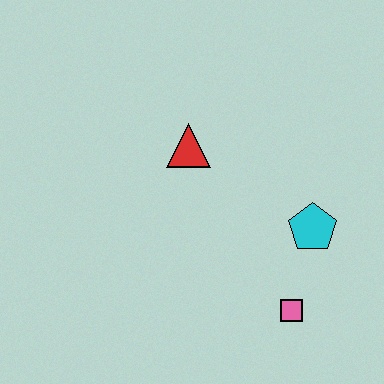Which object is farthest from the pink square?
The red triangle is farthest from the pink square.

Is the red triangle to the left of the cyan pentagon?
Yes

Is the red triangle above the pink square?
Yes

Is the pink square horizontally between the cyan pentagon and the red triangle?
Yes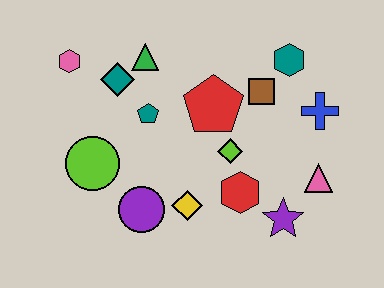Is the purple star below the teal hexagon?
Yes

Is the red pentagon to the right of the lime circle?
Yes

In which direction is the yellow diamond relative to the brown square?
The yellow diamond is below the brown square.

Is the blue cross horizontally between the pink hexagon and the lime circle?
No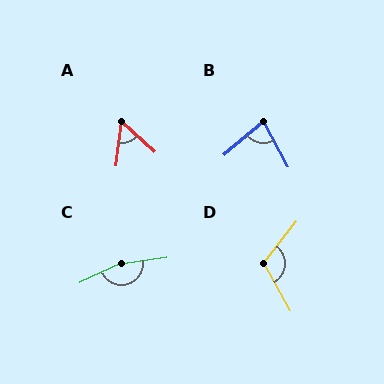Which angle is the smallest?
A, at approximately 54 degrees.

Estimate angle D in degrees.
Approximately 112 degrees.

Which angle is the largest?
C, at approximately 163 degrees.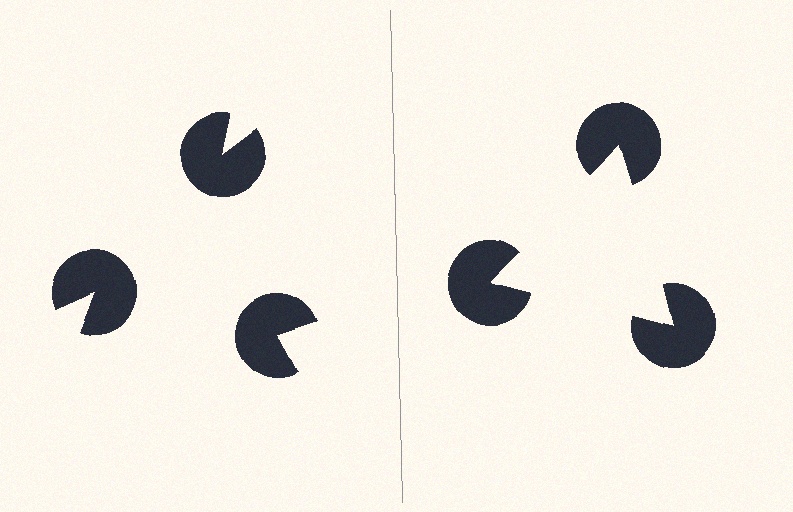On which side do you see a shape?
An illusory triangle appears on the right side. On the left side the wedge cuts are rotated, so no coherent shape forms.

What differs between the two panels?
The pac-man discs are positioned identically on both sides; only the wedge orientations differ. On the right they align to a triangle; on the left they are misaligned.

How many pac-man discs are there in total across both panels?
6 — 3 on each side.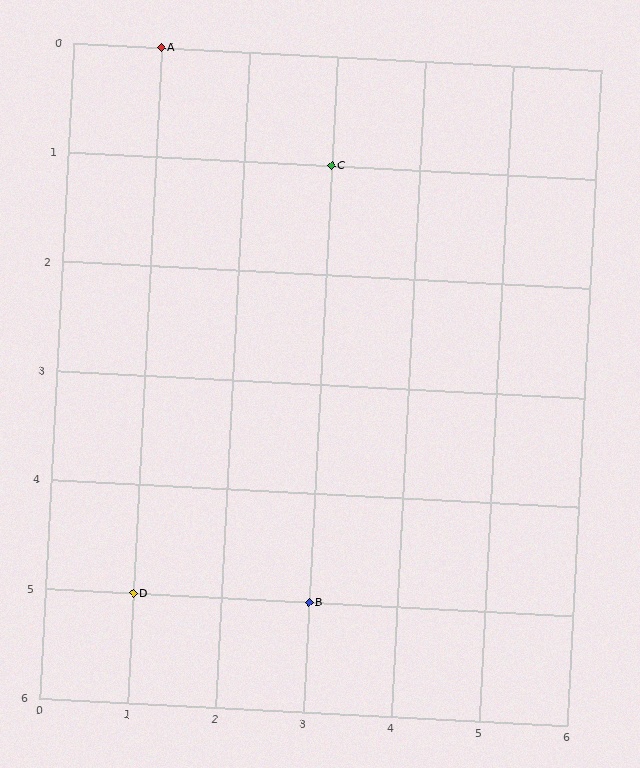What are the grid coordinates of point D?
Point D is at grid coordinates (1, 5).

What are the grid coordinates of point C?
Point C is at grid coordinates (3, 1).